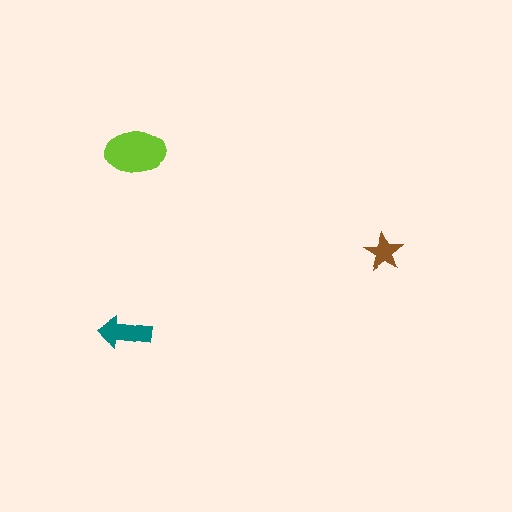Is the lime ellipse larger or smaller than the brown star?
Larger.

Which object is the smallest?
The brown star.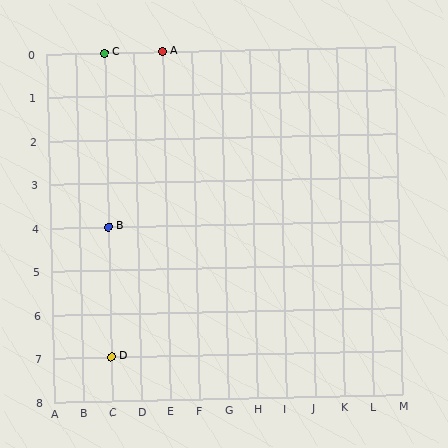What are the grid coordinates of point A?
Point A is at grid coordinates (E, 0).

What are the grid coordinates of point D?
Point D is at grid coordinates (C, 7).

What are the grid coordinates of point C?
Point C is at grid coordinates (C, 0).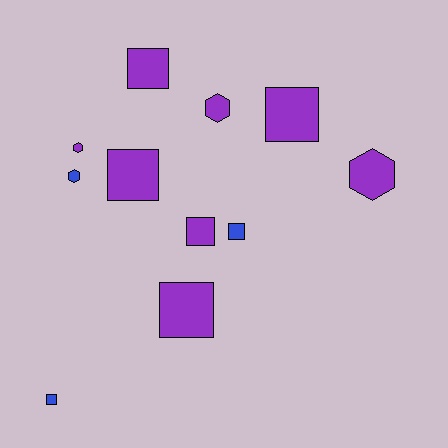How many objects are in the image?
There are 11 objects.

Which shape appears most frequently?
Square, with 7 objects.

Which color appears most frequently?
Purple, with 8 objects.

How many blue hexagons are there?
There is 1 blue hexagon.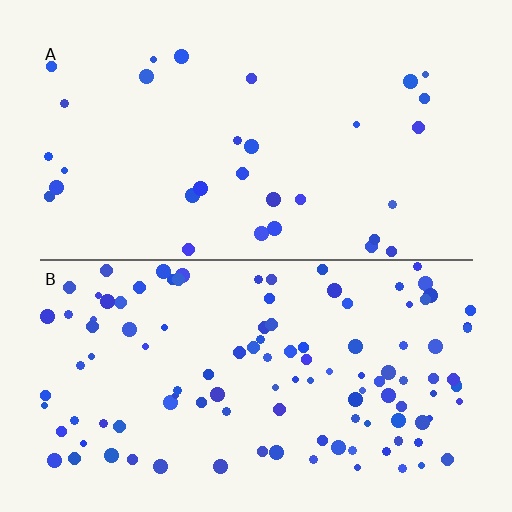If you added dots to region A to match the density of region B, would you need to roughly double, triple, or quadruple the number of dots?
Approximately quadruple.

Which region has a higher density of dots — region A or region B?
B (the bottom).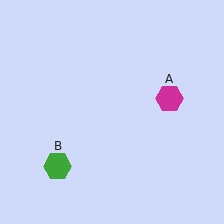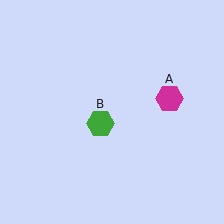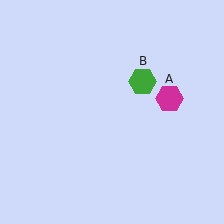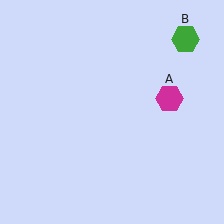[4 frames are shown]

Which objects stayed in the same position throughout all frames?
Magenta hexagon (object A) remained stationary.